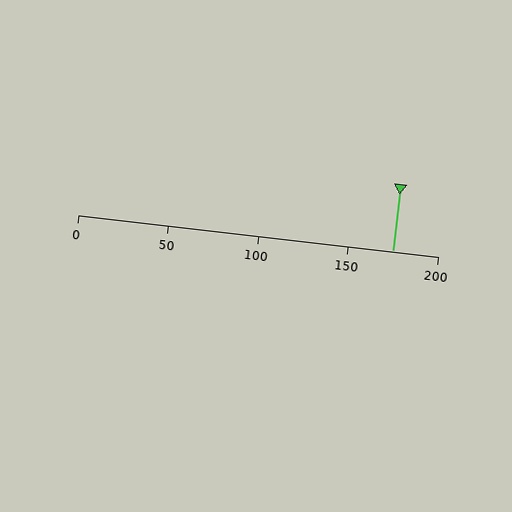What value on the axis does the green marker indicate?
The marker indicates approximately 175.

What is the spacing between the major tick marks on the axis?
The major ticks are spaced 50 apart.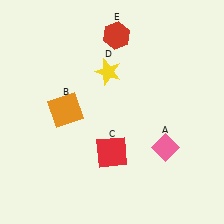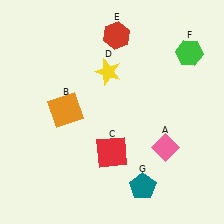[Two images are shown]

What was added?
A green hexagon (F), a teal pentagon (G) were added in Image 2.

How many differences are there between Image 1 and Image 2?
There are 2 differences between the two images.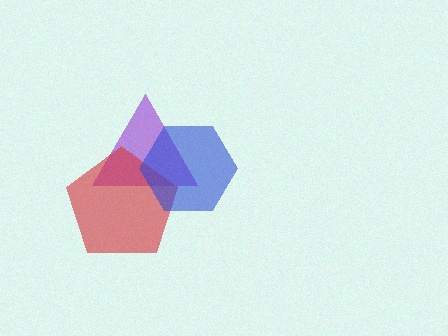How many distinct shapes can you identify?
There are 3 distinct shapes: a purple triangle, a red pentagon, a blue hexagon.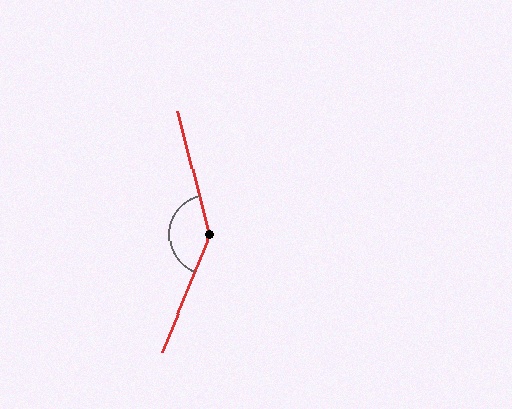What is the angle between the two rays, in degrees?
Approximately 143 degrees.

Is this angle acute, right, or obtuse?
It is obtuse.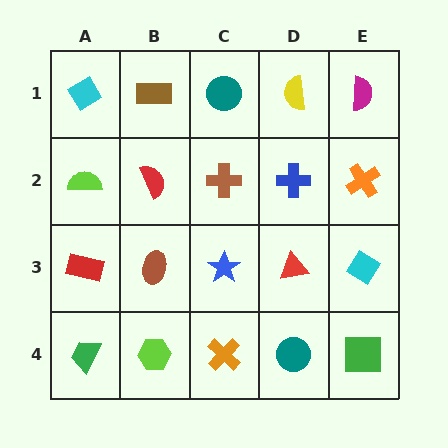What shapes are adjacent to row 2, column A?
A cyan diamond (row 1, column A), a red rectangle (row 3, column A), a red semicircle (row 2, column B).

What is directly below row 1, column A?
A lime semicircle.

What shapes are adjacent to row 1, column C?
A brown cross (row 2, column C), a brown rectangle (row 1, column B), a yellow semicircle (row 1, column D).